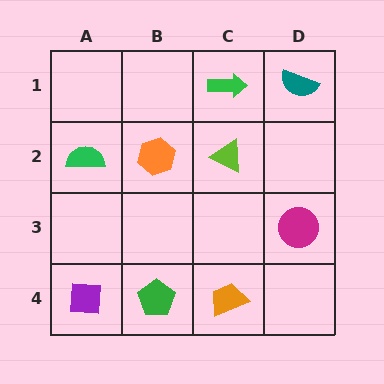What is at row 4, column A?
A purple square.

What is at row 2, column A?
A green semicircle.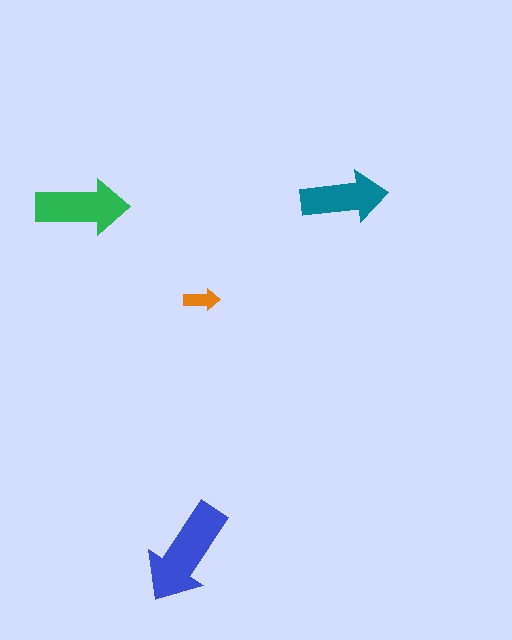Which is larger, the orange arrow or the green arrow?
The green one.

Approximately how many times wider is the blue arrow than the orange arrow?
About 3 times wider.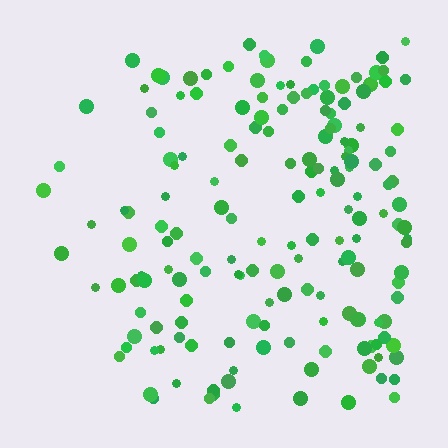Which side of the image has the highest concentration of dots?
The right.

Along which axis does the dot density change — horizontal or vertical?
Horizontal.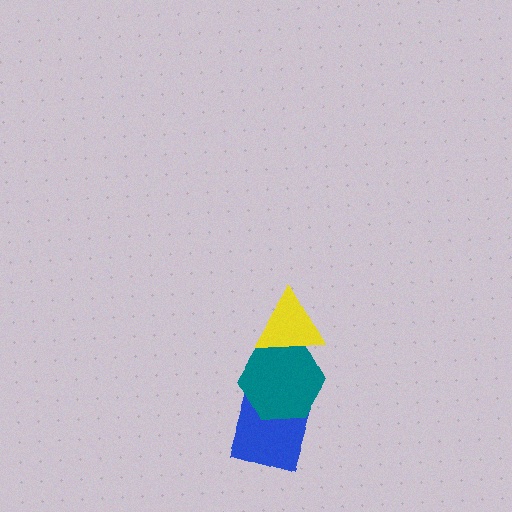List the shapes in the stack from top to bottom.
From top to bottom: the yellow triangle, the teal hexagon, the blue diamond.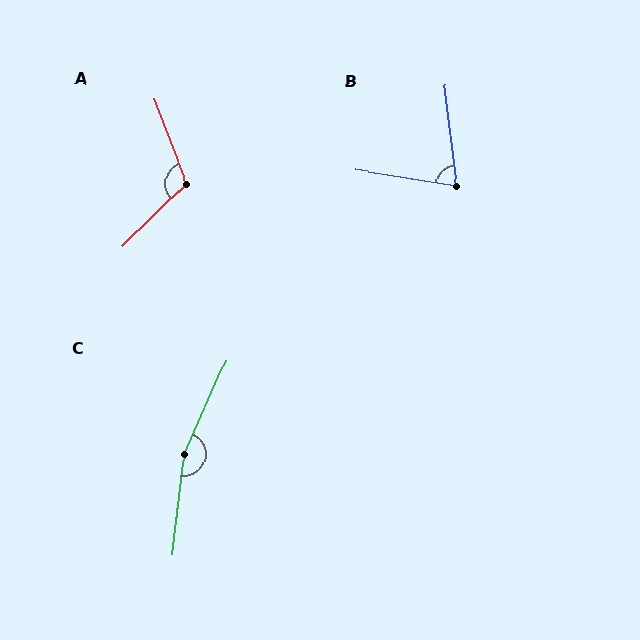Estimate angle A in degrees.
Approximately 113 degrees.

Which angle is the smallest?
B, at approximately 74 degrees.